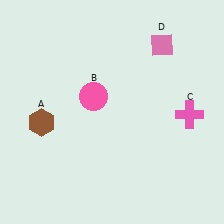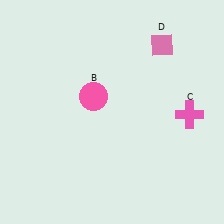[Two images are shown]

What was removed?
The brown hexagon (A) was removed in Image 2.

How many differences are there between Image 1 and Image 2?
There is 1 difference between the two images.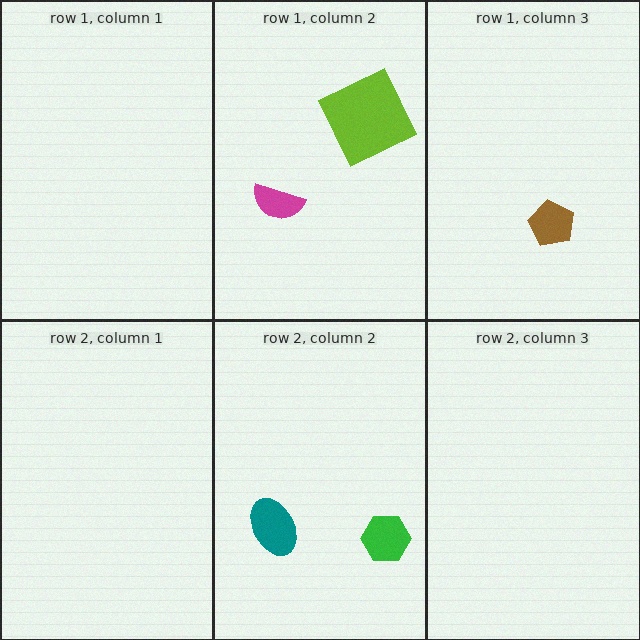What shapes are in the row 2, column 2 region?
The green hexagon, the teal ellipse.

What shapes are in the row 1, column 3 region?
The brown pentagon.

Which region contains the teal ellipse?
The row 2, column 2 region.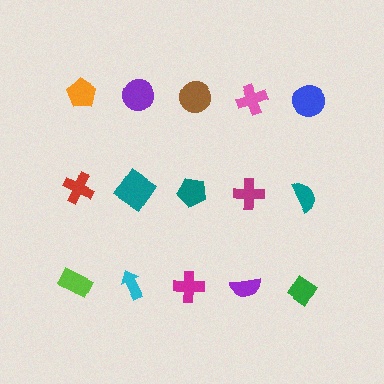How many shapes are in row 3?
5 shapes.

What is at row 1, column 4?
A pink cross.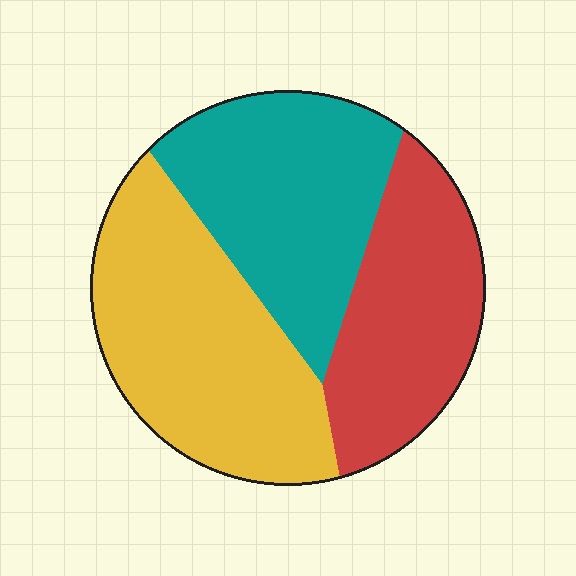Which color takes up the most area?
Yellow, at roughly 40%.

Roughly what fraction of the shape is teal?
Teal covers 33% of the shape.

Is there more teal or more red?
Teal.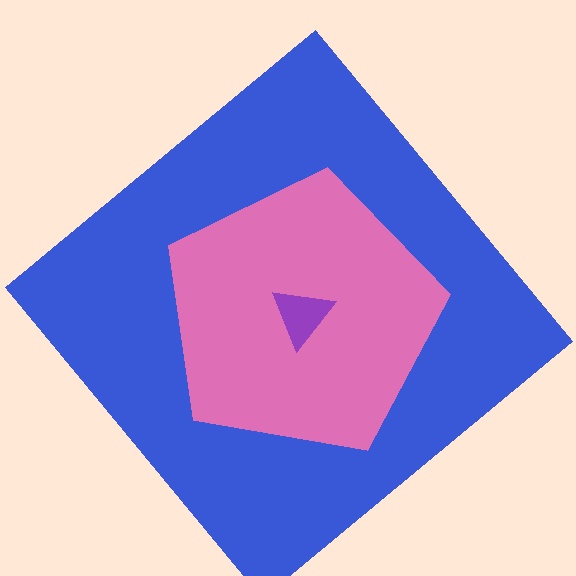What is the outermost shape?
The blue diamond.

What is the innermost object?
The purple triangle.